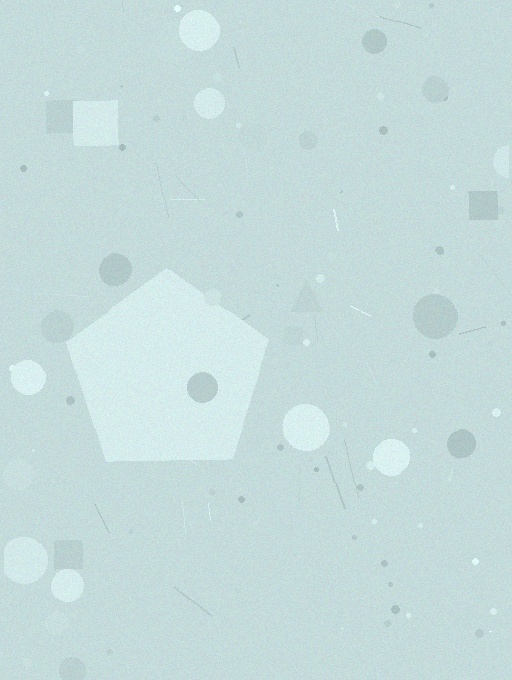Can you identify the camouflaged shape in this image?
The camouflaged shape is a pentagon.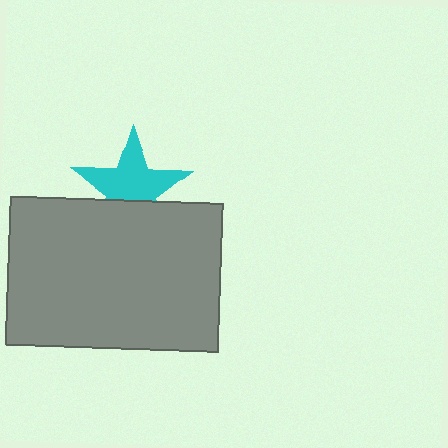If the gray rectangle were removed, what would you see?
You would see the complete cyan star.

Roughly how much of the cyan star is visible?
Most of it is visible (roughly 68%).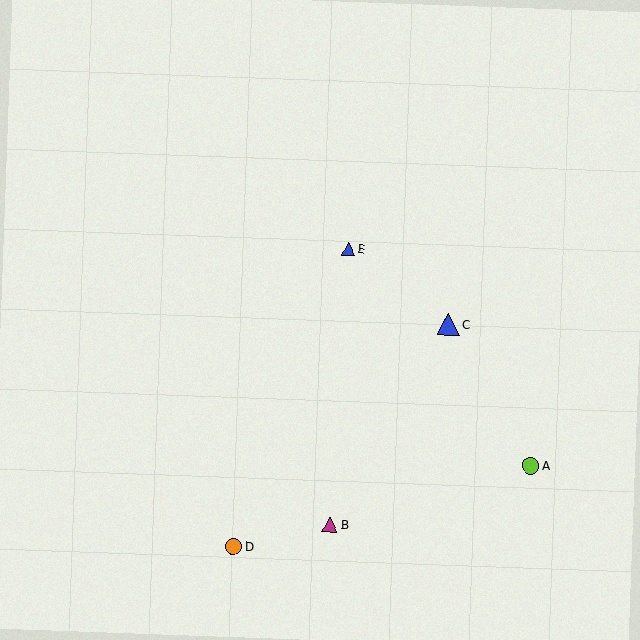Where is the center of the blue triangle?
The center of the blue triangle is at (348, 249).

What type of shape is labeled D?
Shape D is an orange circle.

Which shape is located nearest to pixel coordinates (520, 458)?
The lime circle (labeled A) at (531, 466) is nearest to that location.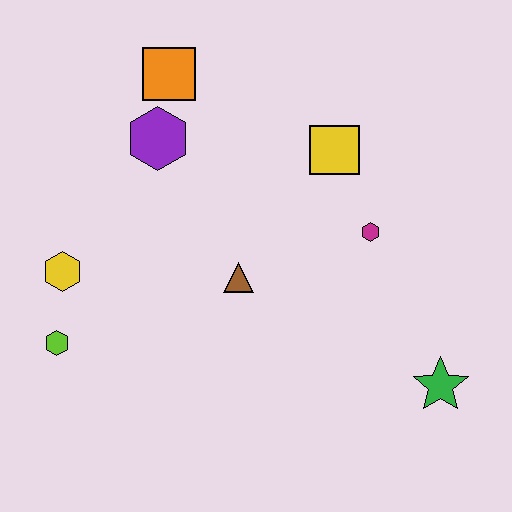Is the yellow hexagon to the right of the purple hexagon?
No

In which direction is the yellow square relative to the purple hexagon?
The yellow square is to the right of the purple hexagon.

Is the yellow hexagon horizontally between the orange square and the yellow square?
No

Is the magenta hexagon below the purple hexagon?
Yes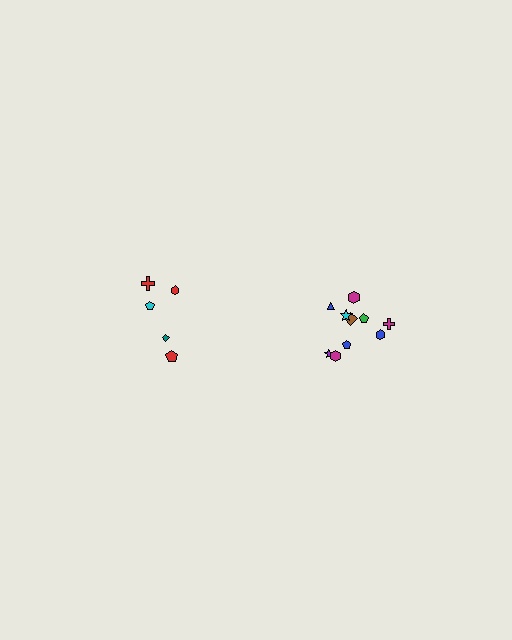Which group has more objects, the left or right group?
The right group.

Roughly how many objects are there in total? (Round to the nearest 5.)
Roughly 15 objects in total.